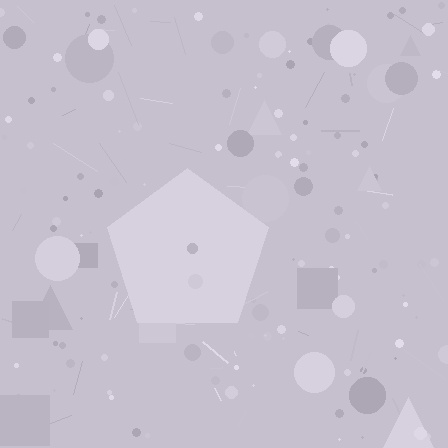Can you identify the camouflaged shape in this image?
The camouflaged shape is a pentagon.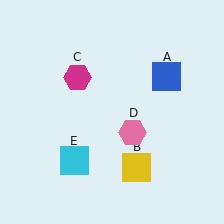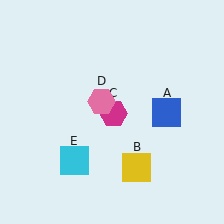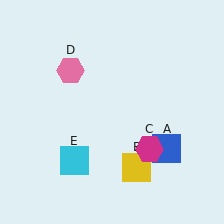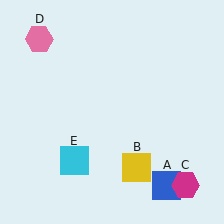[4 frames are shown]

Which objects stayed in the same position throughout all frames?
Yellow square (object B) and cyan square (object E) remained stationary.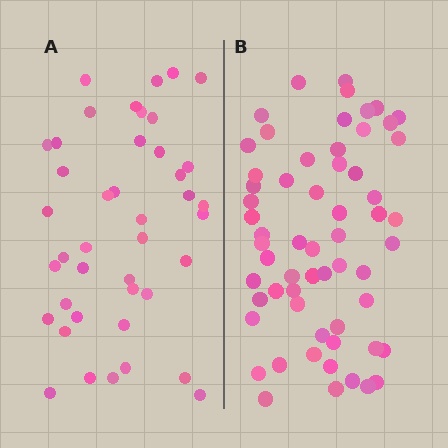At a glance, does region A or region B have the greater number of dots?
Region B (the right region) has more dots.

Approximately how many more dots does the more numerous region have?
Region B has approximately 20 more dots than region A.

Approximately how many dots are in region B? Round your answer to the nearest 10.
About 60 dots.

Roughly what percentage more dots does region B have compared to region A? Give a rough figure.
About 45% more.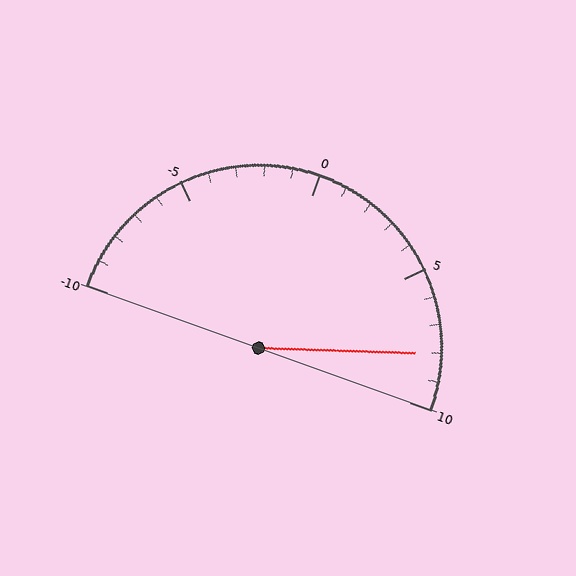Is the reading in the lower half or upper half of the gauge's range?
The reading is in the upper half of the range (-10 to 10).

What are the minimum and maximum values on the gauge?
The gauge ranges from -10 to 10.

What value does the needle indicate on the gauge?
The needle indicates approximately 8.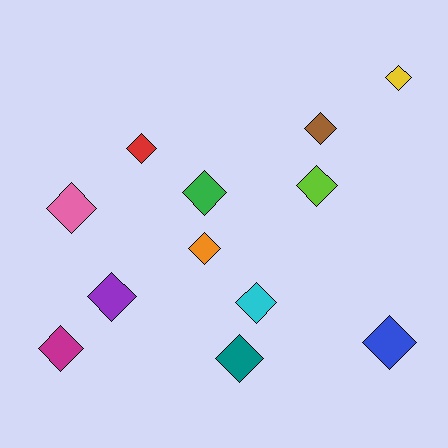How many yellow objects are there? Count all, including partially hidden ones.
There is 1 yellow object.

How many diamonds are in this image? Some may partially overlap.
There are 12 diamonds.